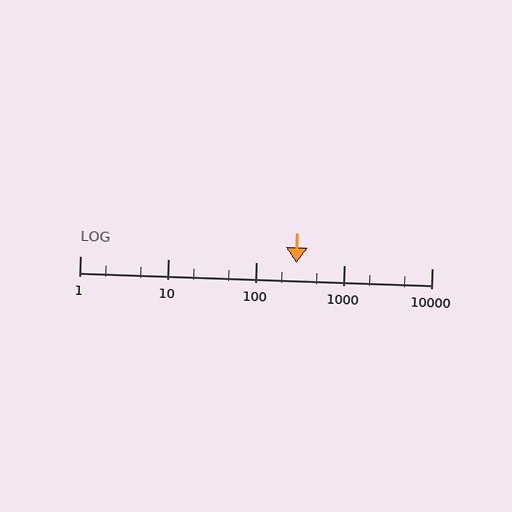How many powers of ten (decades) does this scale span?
The scale spans 4 decades, from 1 to 10000.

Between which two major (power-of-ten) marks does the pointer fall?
The pointer is between 100 and 1000.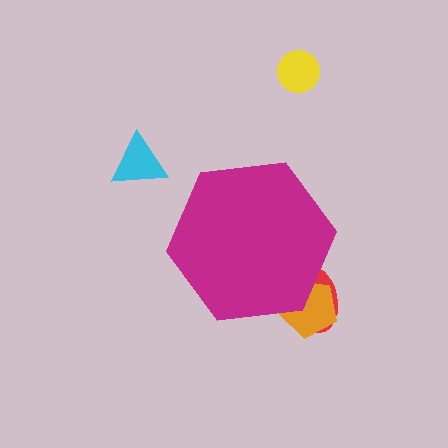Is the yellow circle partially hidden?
No, the yellow circle is fully visible.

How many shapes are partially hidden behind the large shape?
2 shapes are partially hidden.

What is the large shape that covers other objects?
A magenta hexagon.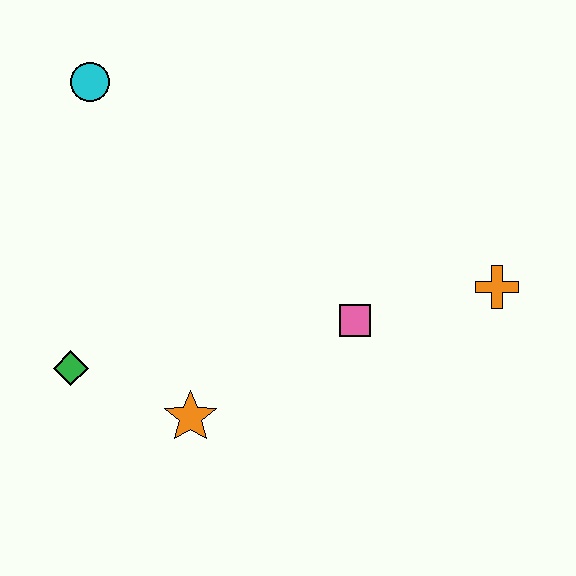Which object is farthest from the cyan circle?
The orange cross is farthest from the cyan circle.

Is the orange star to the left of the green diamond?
No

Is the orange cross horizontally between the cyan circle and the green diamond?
No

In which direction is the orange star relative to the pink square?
The orange star is to the left of the pink square.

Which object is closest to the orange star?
The green diamond is closest to the orange star.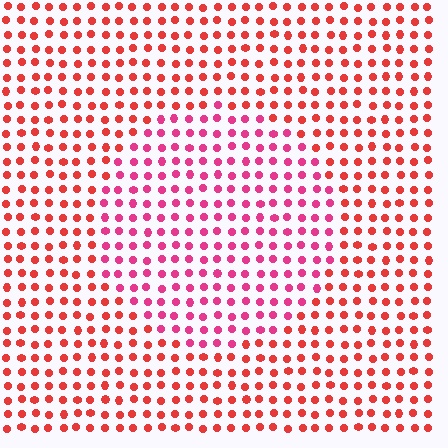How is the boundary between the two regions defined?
The boundary is defined purely by a slight shift in hue (about 30 degrees). Spacing, size, and orientation are identical on both sides.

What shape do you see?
I see a circle.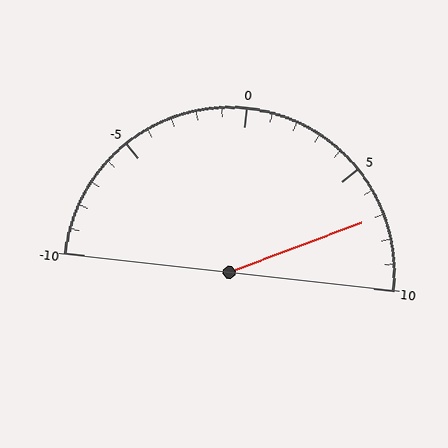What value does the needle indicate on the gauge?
The needle indicates approximately 7.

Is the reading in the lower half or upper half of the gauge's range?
The reading is in the upper half of the range (-10 to 10).